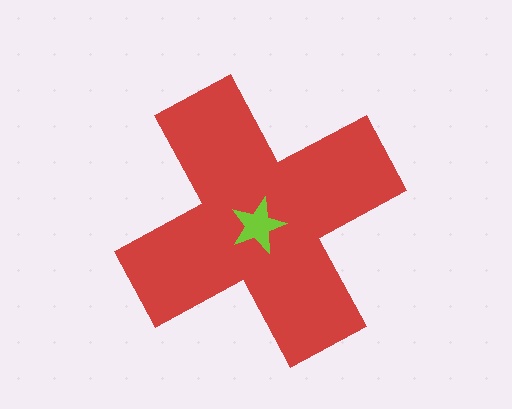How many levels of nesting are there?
2.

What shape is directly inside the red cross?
The lime star.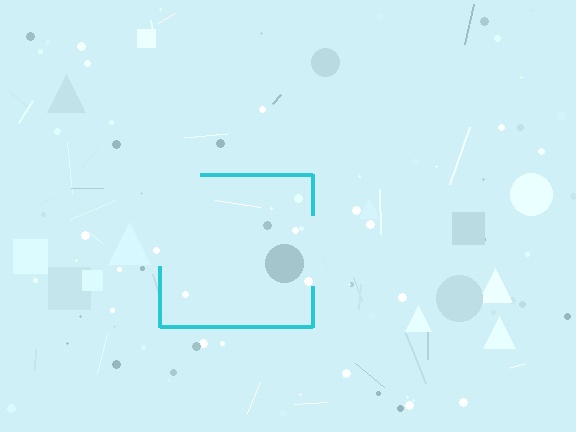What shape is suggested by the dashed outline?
The dashed outline suggests a square.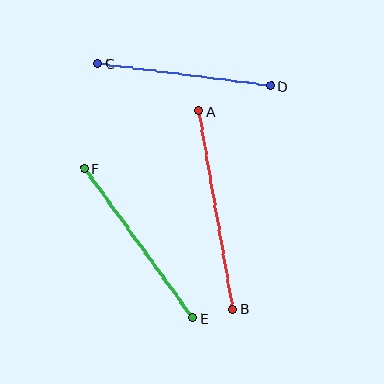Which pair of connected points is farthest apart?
Points A and B are farthest apart.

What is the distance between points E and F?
The distance is approximately 184 pixels.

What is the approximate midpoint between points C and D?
The midpoint is at approximately (184, 75) pixels.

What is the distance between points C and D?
The distance is approximately 174 pixels.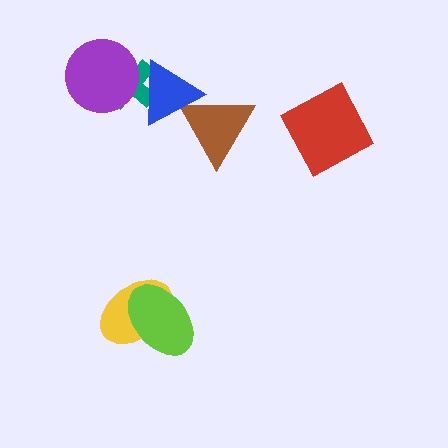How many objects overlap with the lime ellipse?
1 object overlaps with the lime ellipse.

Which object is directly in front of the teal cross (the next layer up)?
The purple circle is directly in front of the teal cross.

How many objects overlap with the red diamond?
0 objects overlap with the red diamond.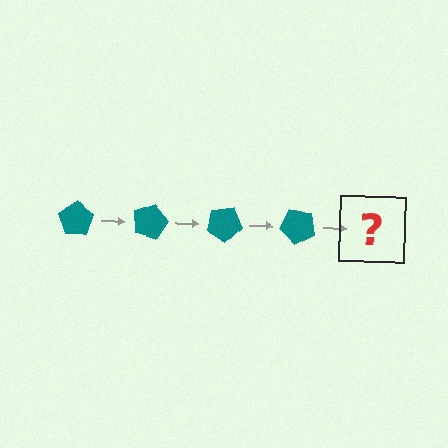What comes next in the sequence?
The next element should be a teal pentagon rotated 60 degrees.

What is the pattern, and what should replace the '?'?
The pattern is that the pentagon rotates 15 degrees each step. The '?' should be a teal pentagon rotated 60 degrees.